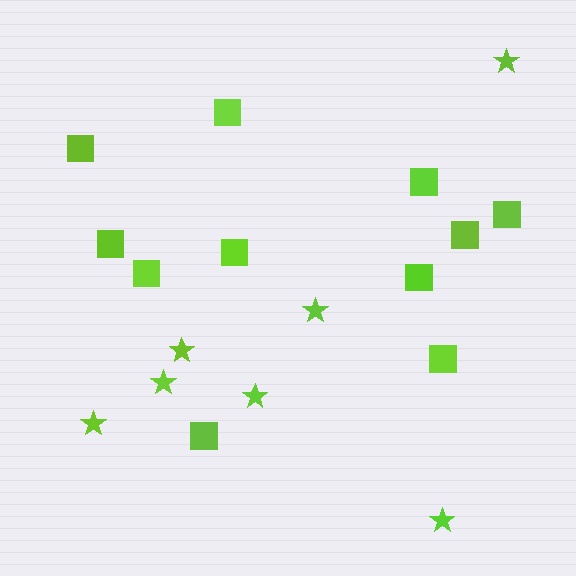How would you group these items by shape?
There are 2 groups: one group of squares (11) and one group of stars (7).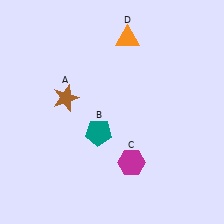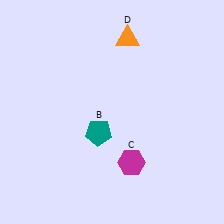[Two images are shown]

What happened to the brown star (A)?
The brown star (A) was removed in Image 2. It was in the top-left area of Image 1.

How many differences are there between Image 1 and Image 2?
There is 1 difference between the two images.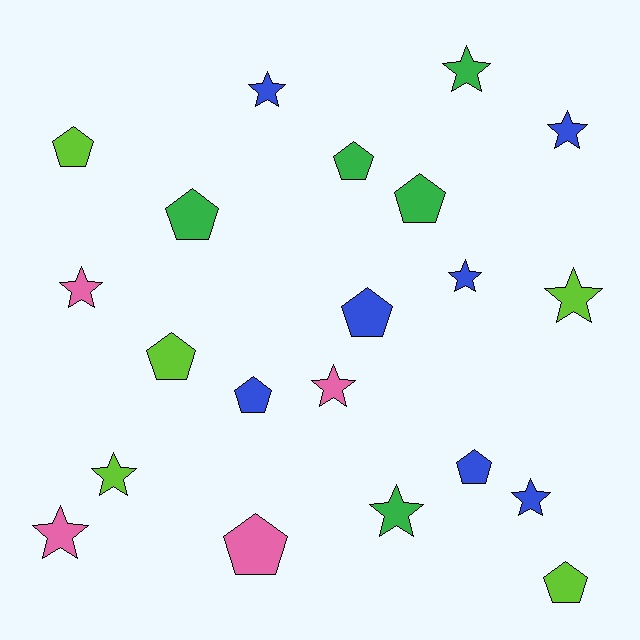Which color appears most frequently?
Blue, with 7 objects.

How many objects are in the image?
There are 21 objects.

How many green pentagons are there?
There are 3 green pentagons.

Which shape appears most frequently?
Star, with 11 objects.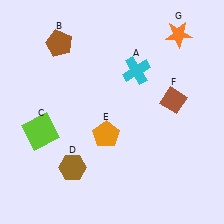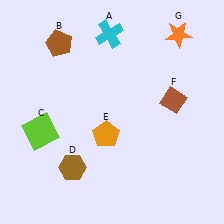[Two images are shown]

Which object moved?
The cyan cross (A) moved up.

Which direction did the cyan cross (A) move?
The cyan cross (A) moved up.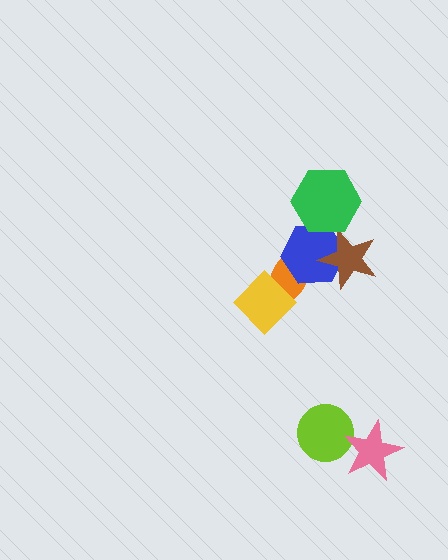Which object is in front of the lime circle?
The pink star is in front of the lime circle.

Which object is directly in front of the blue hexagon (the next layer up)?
The brown star is directly in front of the blue hexagon.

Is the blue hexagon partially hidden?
Yes, it is partially covered by another shape.